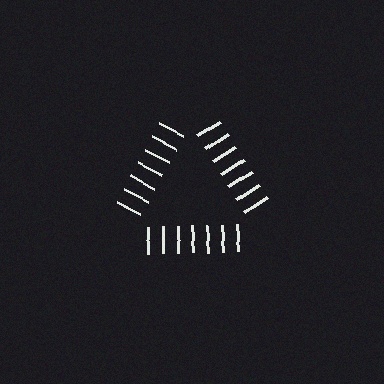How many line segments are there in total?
21 — 7 along each of the 3 edges.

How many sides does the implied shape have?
3 sides — the line-ends trace a triangle.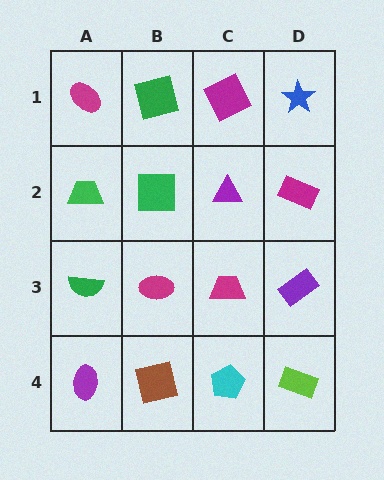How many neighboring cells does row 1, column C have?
3.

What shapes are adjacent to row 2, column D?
A blue star (row 1, column D), a purple rectangle (row 3, column D), a purple triangle (row 2, column C).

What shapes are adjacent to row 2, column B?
A green square (row 1, column B), a magenta ellipse (row 3, column B), a green trapezoid (row 2, column A), a purple triangle (row 2, column C).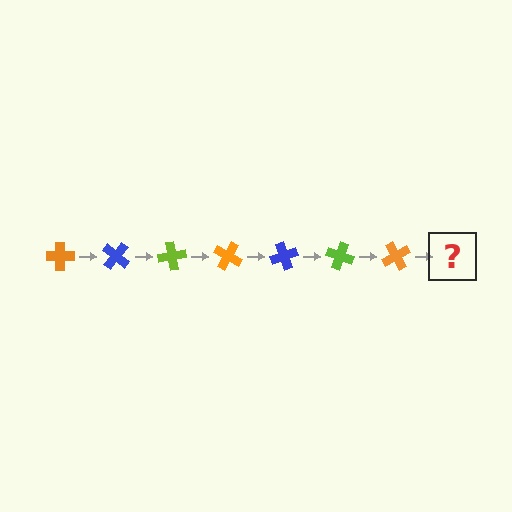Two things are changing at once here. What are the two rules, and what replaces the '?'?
The two rules are that it rotates 40 degrees each step and the color cycles through orange, blue, and lime. The '?' should be a blue cross, rotated 280 degrees from the start.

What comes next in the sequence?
The next element should be a blue cross, rotated 280 degrees from the start.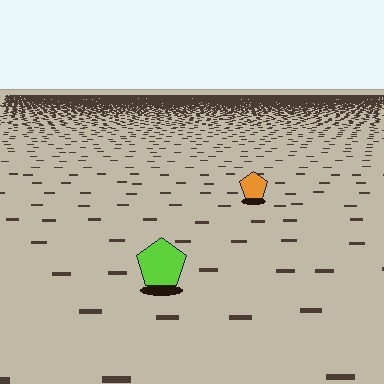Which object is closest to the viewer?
The lime pentagon is closest. The texture marks near it are larger and more spread out.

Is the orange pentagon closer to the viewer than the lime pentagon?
No. The lime pentagon is closer — you can tell from the texture gradient: the ground texture is coarser near it.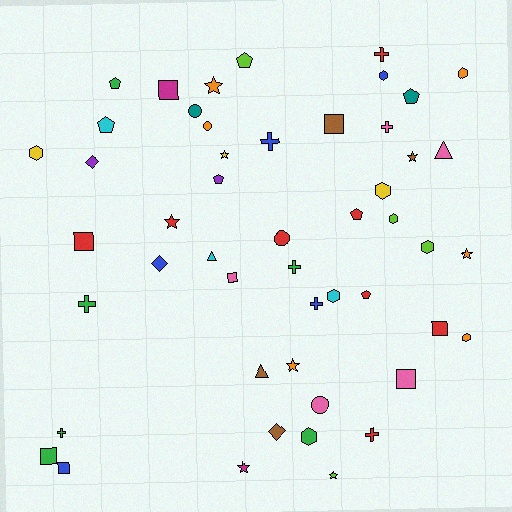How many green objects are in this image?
There are 6 green objects.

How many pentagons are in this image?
There are 7 pentagons.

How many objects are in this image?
There are 50 objects.